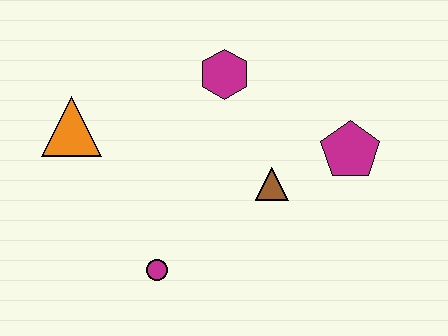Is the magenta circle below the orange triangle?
Yes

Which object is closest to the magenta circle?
The brown triangle is closest to the magenta circle.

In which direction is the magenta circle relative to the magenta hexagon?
The magenta circle is below the magenta hexagon.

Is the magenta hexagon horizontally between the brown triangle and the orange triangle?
Yes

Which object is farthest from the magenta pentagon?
The orange triangle is farthest from the magenta pentagon.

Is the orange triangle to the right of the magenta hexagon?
No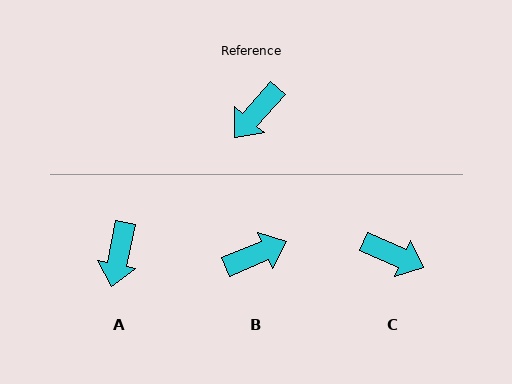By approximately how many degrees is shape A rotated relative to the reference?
Approximately 30 degrees counter-clockwise.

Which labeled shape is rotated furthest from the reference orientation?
B, about 154 degrees away.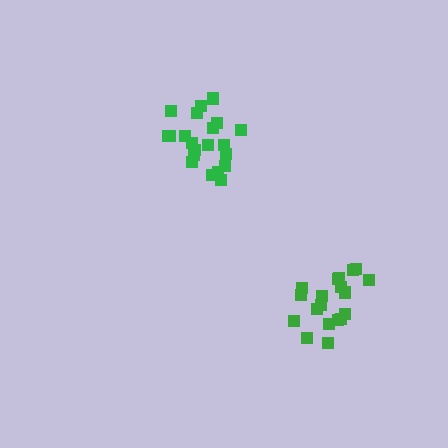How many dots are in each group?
Group 1: 19 dots, Group 2: 21 dots (40 total).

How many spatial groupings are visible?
There are 2 spatial groupings.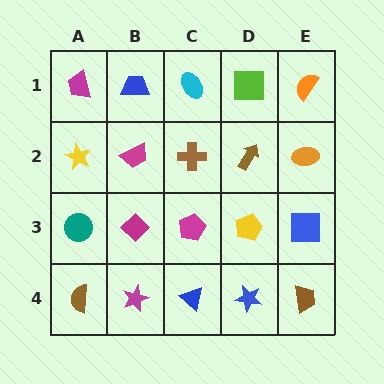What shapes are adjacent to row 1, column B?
A magenta trapezoid (row 2, column B), a magenta trapezoid (row 1, column A), a cyan ellipse (row 1, column C).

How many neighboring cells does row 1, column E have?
2.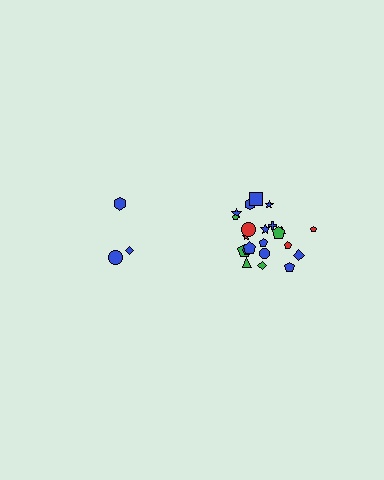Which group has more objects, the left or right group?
The right group.